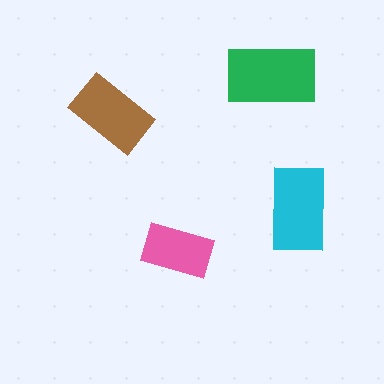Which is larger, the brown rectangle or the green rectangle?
The green one.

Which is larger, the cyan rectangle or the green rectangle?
The green one.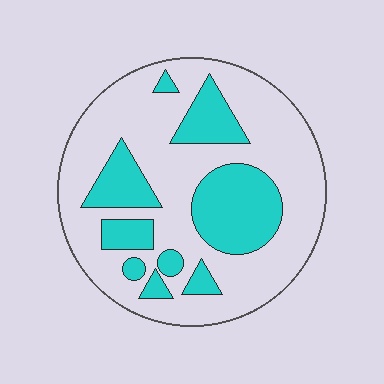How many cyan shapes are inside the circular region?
9.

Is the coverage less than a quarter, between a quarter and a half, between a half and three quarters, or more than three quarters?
Between a quarter and a half.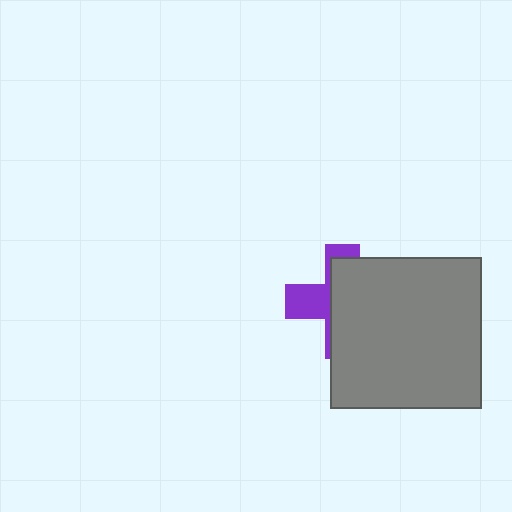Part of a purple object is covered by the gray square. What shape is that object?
It is a cross.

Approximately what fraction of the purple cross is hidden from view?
Roughly 66% of the purple cross is hidden behind the gray square.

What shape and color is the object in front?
The object in front is a gray square.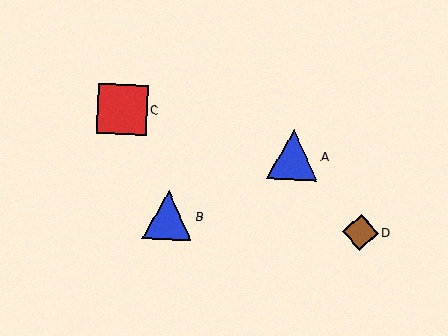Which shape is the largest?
The blue triangle (labeled A) is the largest.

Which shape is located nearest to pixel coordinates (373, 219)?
The brown diamond (labeled D) at (360, 232) is nearest to that location.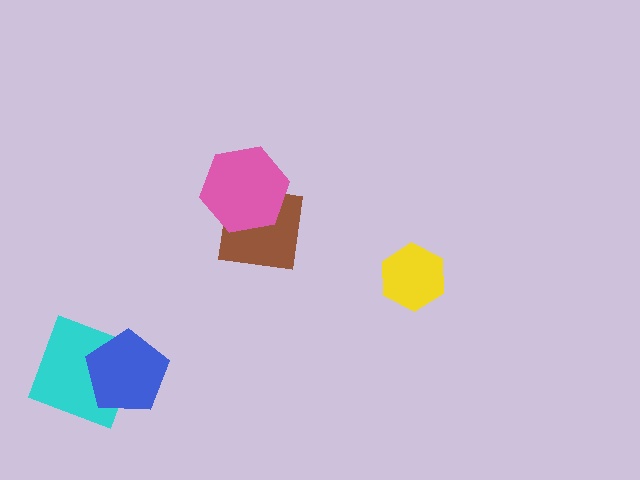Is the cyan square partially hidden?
Yes, it is partially covered by another shape.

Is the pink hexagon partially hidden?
No, no other shape covers it.